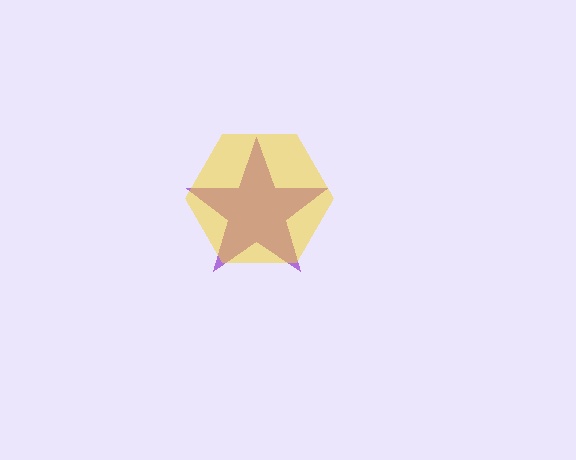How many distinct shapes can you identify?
There are 2 distinct shapes: a purple star, a yellow hexagon.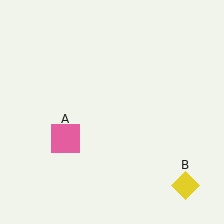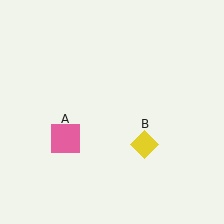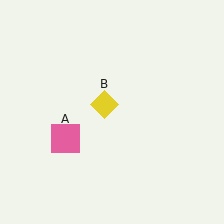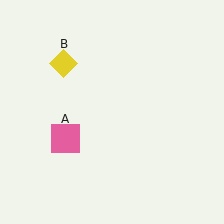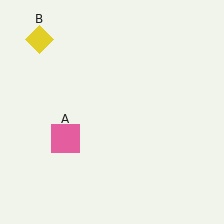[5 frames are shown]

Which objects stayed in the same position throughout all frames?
Pink square (object A) remained stationary.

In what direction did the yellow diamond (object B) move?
The yellow diamond (object B) moved up and to the left.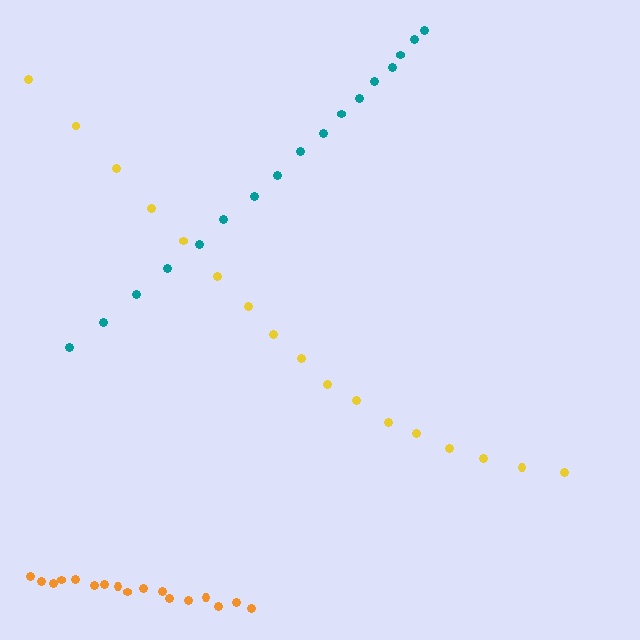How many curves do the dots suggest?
There are 3 distinct paths.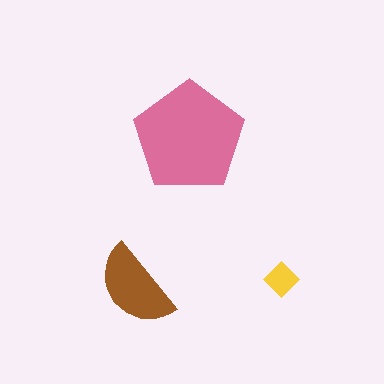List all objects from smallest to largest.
The yellow diamond, the brown semicircle, the pink pentagon.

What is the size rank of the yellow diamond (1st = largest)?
3rd.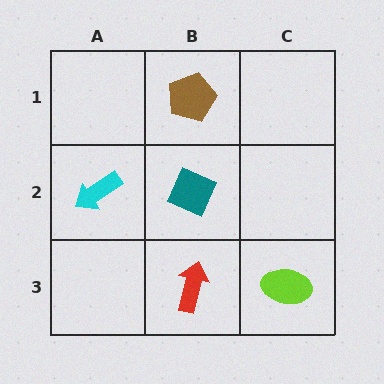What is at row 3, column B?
A red arrow.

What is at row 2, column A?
A cyan arrow.